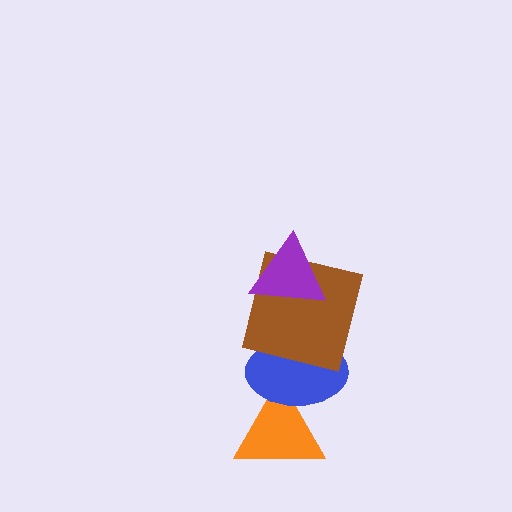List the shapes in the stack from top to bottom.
From top to bottom: the purple triangle, the brown square, the blue ellipse, the orange triangle.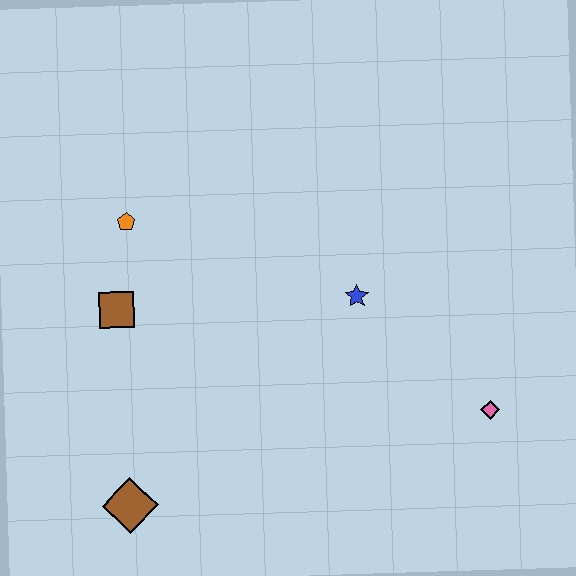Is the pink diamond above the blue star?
No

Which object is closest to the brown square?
The orange pentagon is closest to the brown square.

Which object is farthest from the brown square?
The pink diamond is farthest from the brown square.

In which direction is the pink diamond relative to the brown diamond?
The pink diamond is to the right of the brown diamond.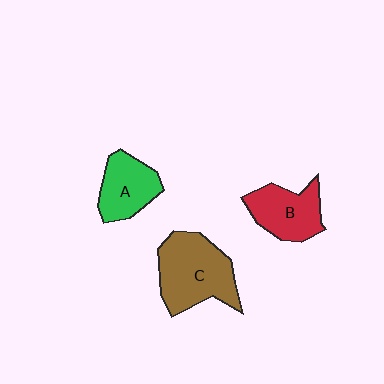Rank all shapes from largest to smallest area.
From largest to smallest: C (brown), B (red), A (green).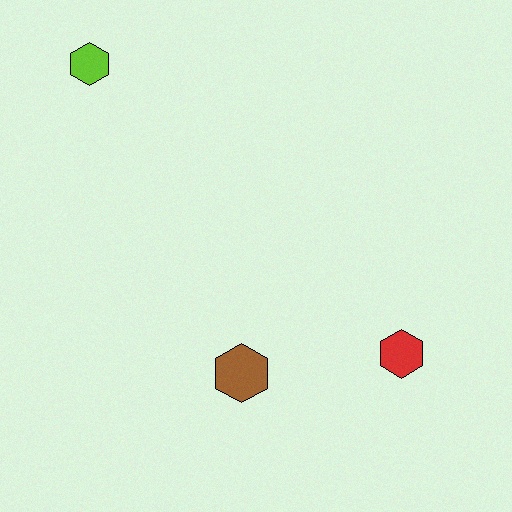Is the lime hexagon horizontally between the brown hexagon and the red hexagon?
No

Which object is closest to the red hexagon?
The brown hexagon is closest to the red hexagon.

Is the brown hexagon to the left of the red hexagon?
Yes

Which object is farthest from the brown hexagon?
The lime hexagon is farthest from the brown hexagon.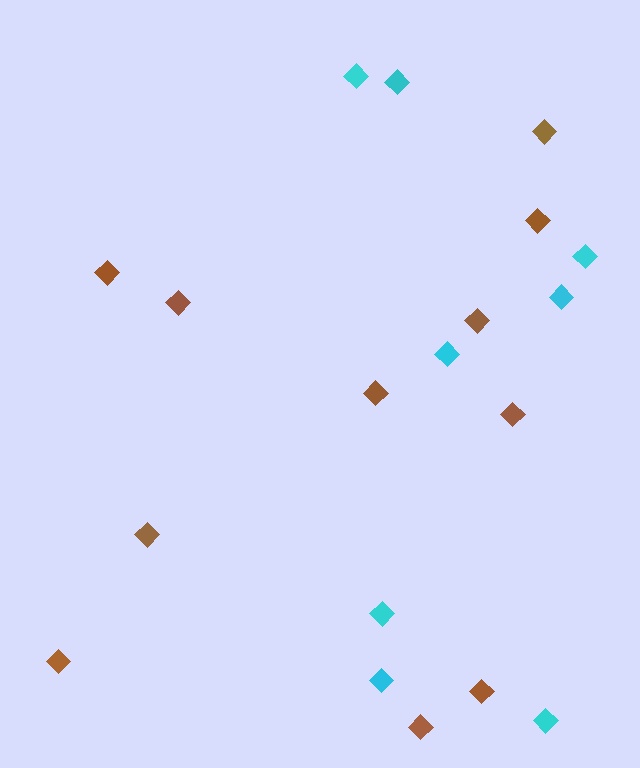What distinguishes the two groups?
There are 2 groups: one group of brown diamonds (11) and one group of cyan diamonds (8).